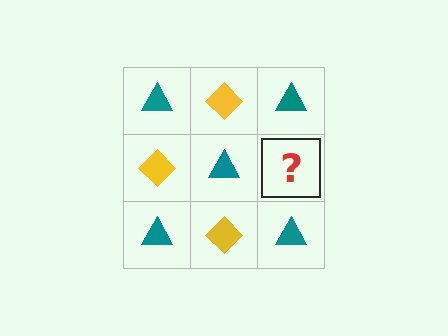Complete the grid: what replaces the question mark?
The question mark should be replaced with a yellow diamond.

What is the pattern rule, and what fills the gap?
The rule is that it alternates teal triangle and yellow diamond in a checkerboard pattern. The gap should be filled with a yellow diamond.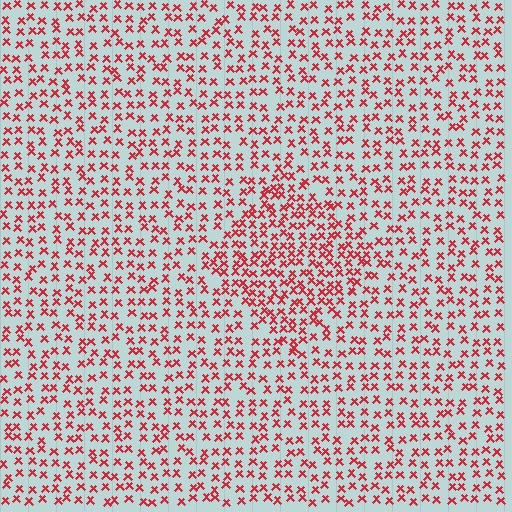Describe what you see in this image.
The image contains small red elements arranged at two different densities. A diamond-shaped region is visible where the elements are more densely packed than the surrounding area.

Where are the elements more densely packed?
The elements are more densely packed inside the diamond boundary.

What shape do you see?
I see a diamond.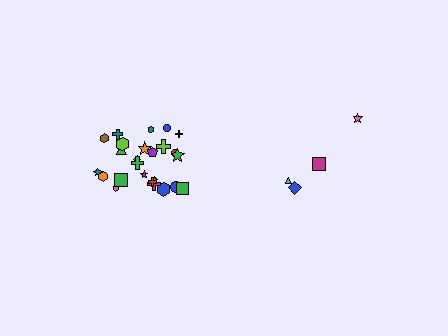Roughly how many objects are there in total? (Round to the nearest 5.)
Roughly 30 objects in total.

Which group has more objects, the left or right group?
The left group.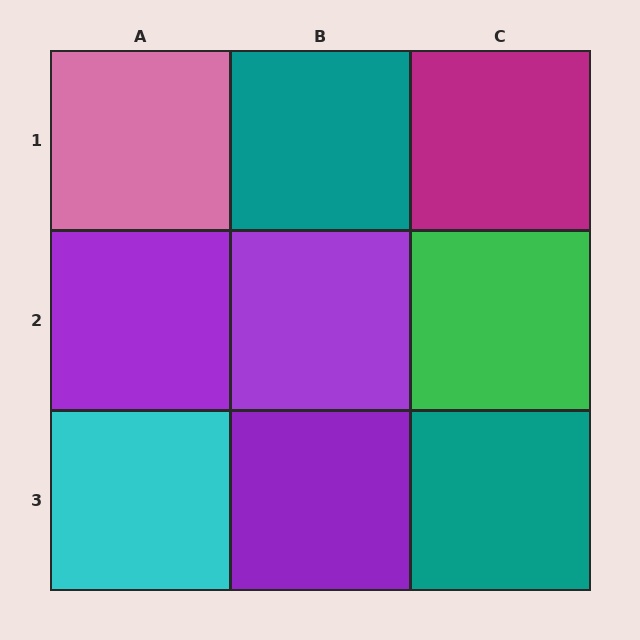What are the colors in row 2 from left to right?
Purple, purple, green.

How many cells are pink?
1 cell is pink.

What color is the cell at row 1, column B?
Teal.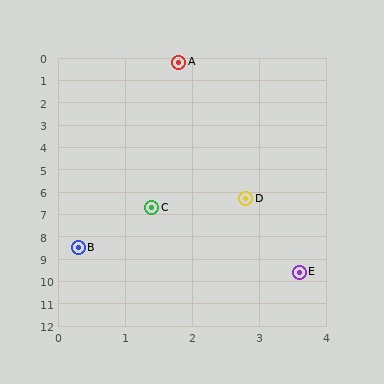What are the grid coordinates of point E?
Point E is at approximately (3.6, 9.6).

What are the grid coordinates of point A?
Point A is at approximately (1.8, 0.2).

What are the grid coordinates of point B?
Point B is at approximately (0.3, 8.5).